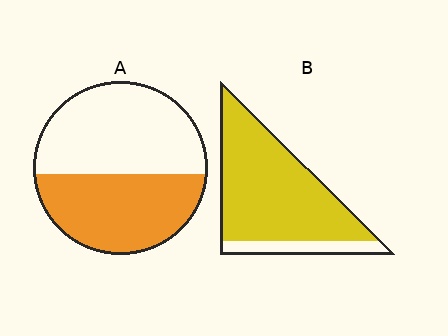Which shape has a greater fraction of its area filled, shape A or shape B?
Shape B.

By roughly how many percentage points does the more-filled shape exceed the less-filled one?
By roughly 40 percentage points (B over A).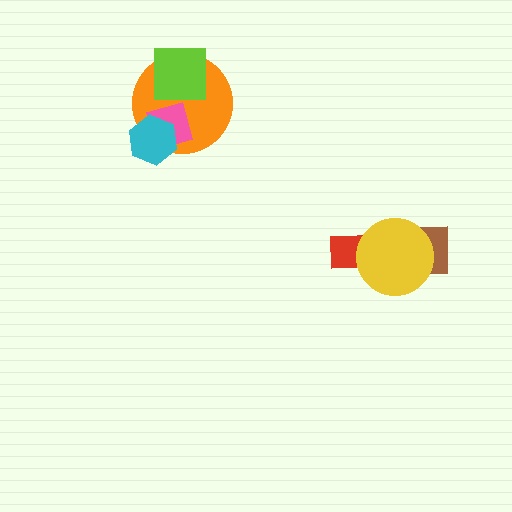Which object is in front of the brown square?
The yellow circle is in front of the brown square.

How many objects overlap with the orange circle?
3 objects overlap with the orange circle.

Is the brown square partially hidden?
Yes, it is partially covered by another shape.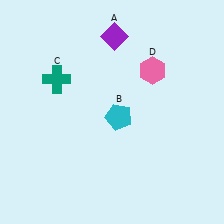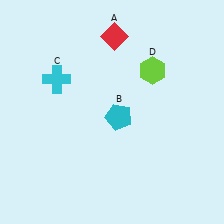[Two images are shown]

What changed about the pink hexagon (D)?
In Image 1, D is pink. In Image 2, it changed to lime.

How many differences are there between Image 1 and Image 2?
There are 3 differences between the two images.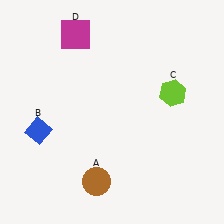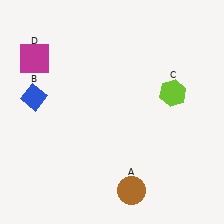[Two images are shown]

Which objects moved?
The objects that moved are: the brown circle (A), the blue diamond (B), the magenta square (D).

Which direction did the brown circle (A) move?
The brown circle (A) moved right.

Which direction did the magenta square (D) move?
The magenta square (D) moved left.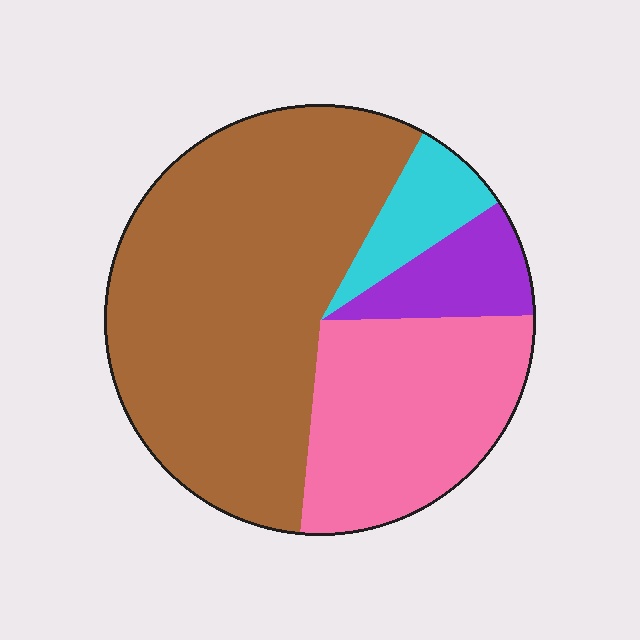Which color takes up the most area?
Brown, at roughly 55%.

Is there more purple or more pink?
Pink.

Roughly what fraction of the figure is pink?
Pink takes up about one quarter (1/4) of the figure.